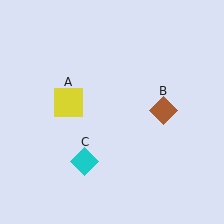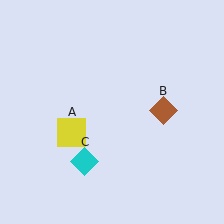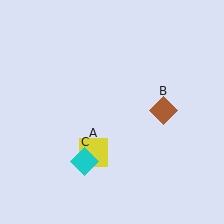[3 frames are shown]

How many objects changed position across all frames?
1 object changed position: yellow square (object A).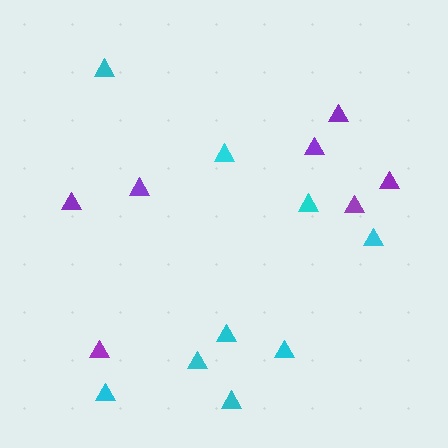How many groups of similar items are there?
There are 2 groups: one group of cyan triangles (9) and one group of purple triangles (7).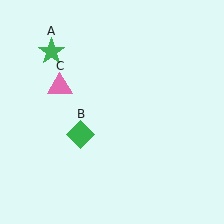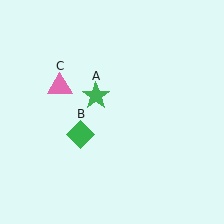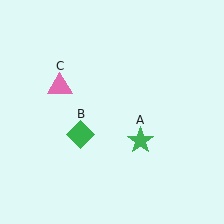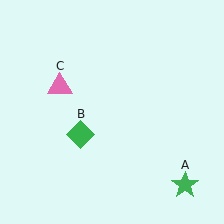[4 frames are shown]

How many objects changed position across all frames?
1 object changed position: green star (object A).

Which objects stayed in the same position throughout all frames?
Green diamond (object B) and pink triangle (object C) remained stationary.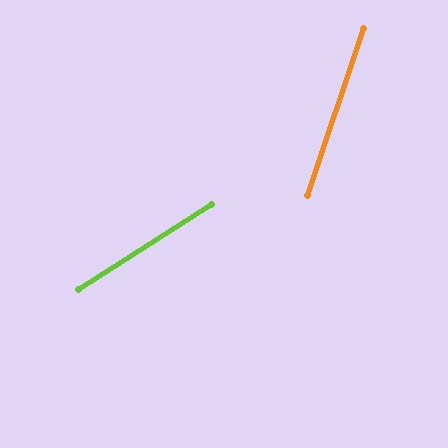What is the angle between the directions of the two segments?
Approximately 39 degrees.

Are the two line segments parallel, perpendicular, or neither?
Neither parallel nor perpendicular — they differ by about 39°.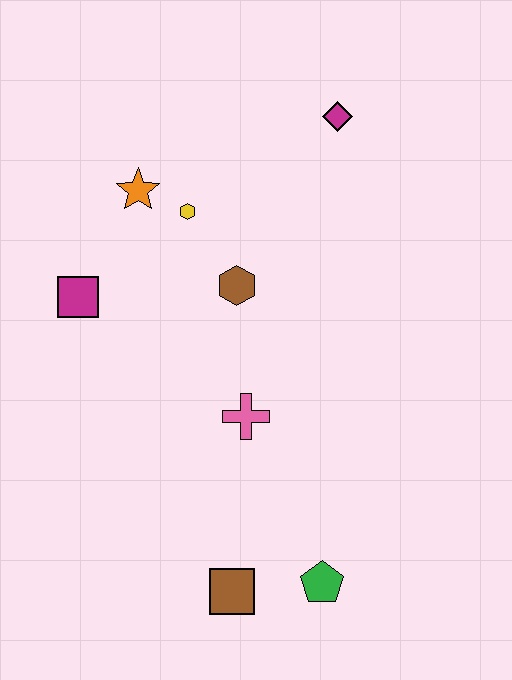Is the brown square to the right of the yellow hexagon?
Yes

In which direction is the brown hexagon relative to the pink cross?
The brown hexagon is above the pink cross.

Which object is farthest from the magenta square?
The green pentagon is farthest from the magenta square.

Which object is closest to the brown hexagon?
The yellow hexagon is closest to the brown hexagon.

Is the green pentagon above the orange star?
No